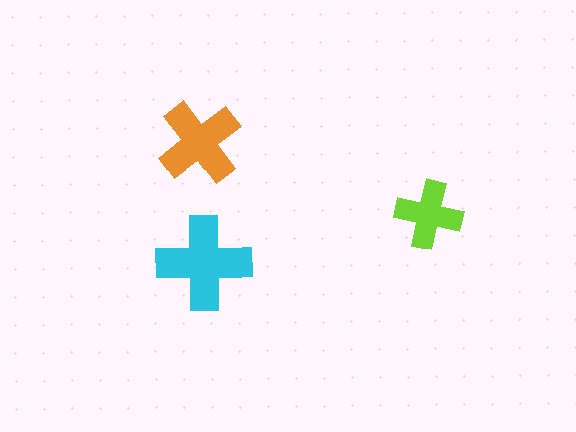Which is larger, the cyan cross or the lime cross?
The cyan one.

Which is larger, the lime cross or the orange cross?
The orange one.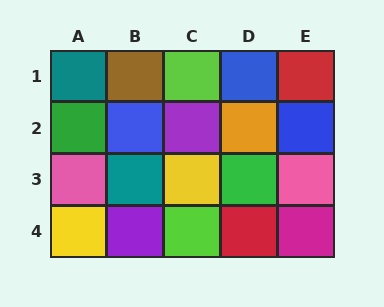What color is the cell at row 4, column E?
Magenta.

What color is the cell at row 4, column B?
Purple.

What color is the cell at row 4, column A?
Yellow.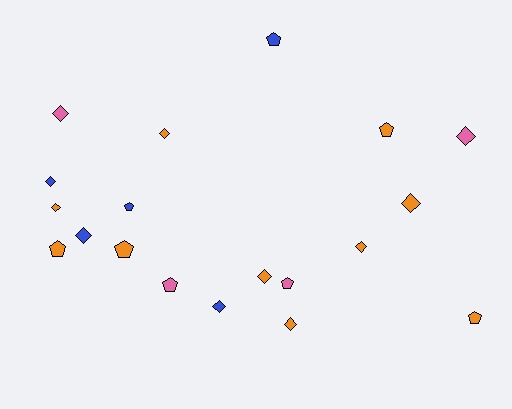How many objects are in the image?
There are 19 objects.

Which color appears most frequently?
Orange, with 10 objects.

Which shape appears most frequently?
Diamond, with 11 objects.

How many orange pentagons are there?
There are 4 orange pentagons.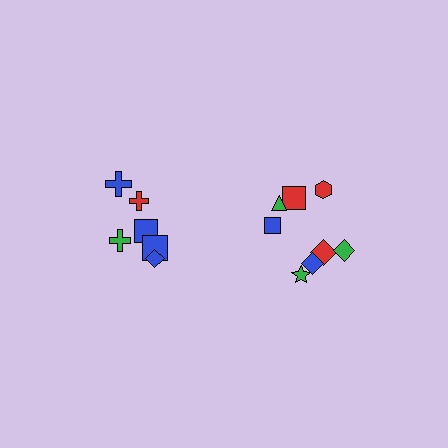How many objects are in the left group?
There are 6 objects.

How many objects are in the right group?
There are 8 objects.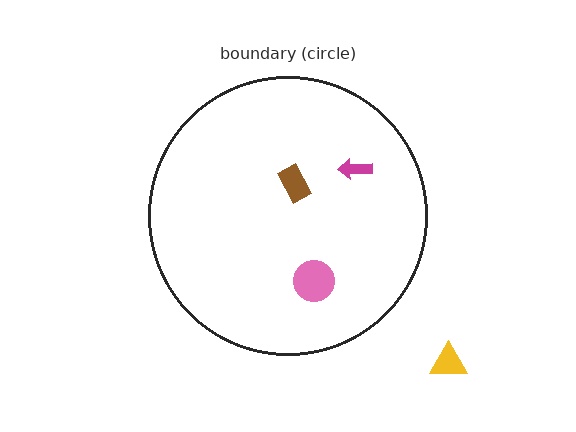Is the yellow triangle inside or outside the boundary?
Outside.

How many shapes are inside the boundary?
3 inside, 1 outside.